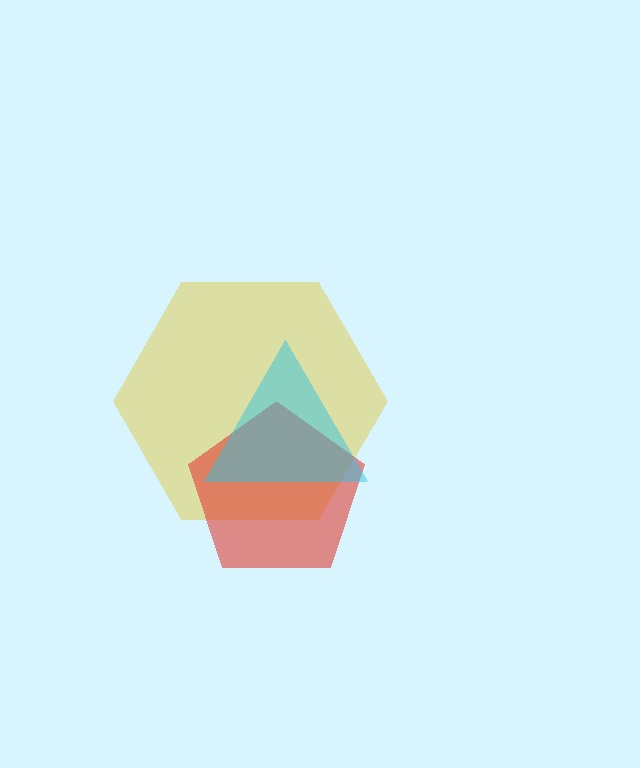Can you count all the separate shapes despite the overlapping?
Yes, there are 3 separate shapes.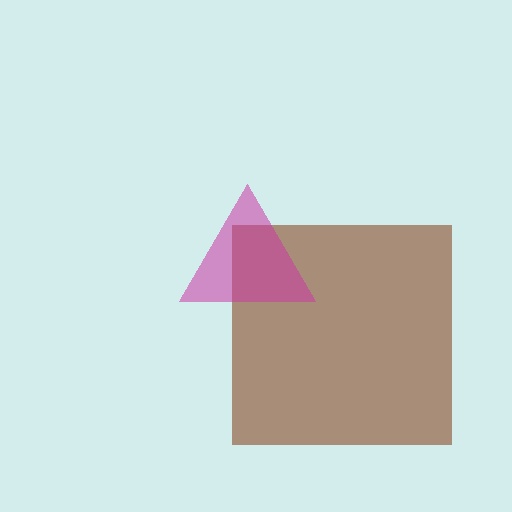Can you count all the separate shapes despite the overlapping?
Yes, there are 2 separate shapes.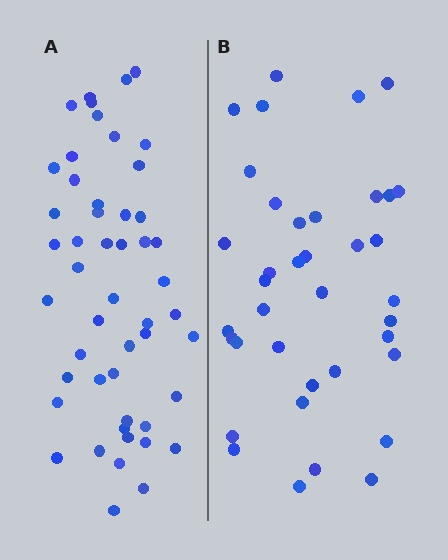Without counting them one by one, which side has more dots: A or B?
Region A (the left region) has more dots.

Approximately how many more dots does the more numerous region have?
Region A has roughly 12 or so more dots than region B.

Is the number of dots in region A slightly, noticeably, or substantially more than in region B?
Region A has noticeably more, but not dramatically so. The ratio is roughly 1.3 to 1.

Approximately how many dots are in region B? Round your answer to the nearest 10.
About 40 dots. (The exact count is 38, which rounds to 40.)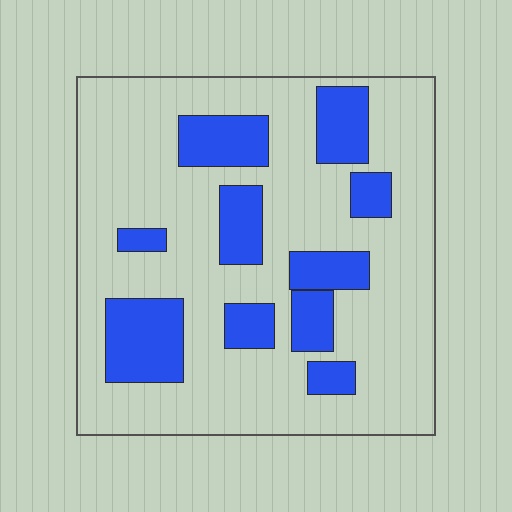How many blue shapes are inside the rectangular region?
10.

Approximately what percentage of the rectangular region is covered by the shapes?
Approximately 25%.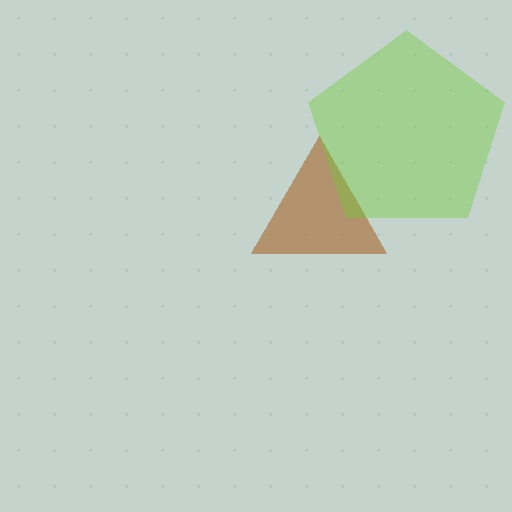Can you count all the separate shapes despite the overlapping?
Yes, there are 2 separate shapes.